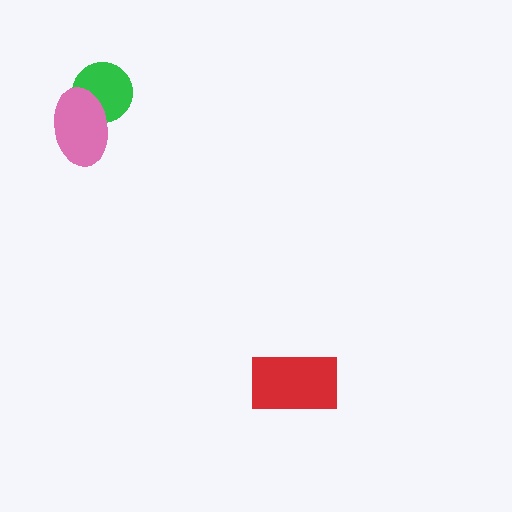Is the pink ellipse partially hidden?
No, no other shape covers it.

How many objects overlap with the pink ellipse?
1 object overlaps with the pink ellipse.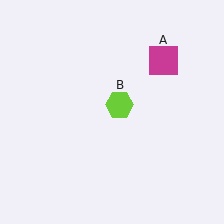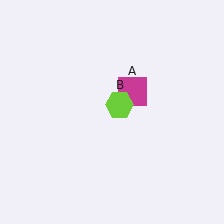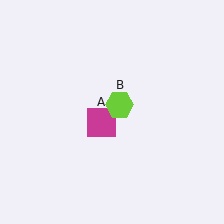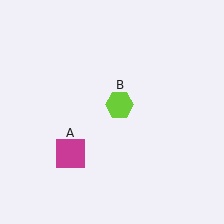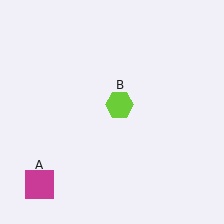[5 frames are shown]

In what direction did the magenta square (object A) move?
The magenta square (object A) moved down and to the left.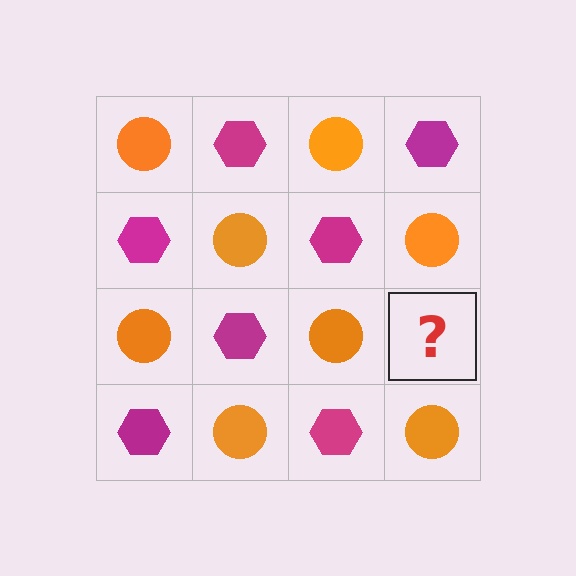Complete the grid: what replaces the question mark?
The question mark should be replaced with a magenta hexagon.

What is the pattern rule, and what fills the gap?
The rule is that it alternates orange circle and magenta hexagon in a checkerboard pattern. The gap should be filled with a magenta hexagon.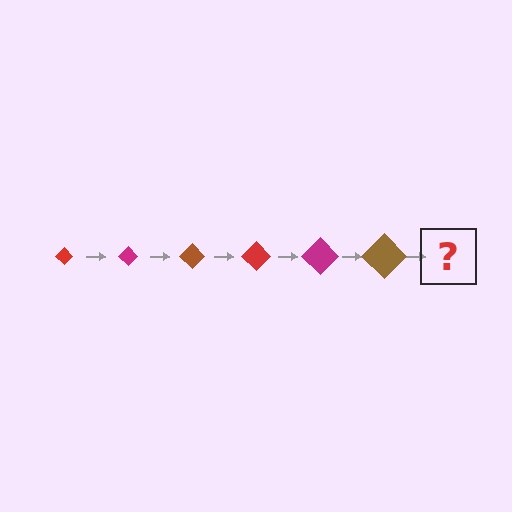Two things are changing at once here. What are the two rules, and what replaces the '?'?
The two rules are that the diamond grows larger each step and the color cycles through red, magenta, and brown. The '?' should be a red diamond, larger than the previous one.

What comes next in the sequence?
The next element should be a red diamond, larger than the previous one.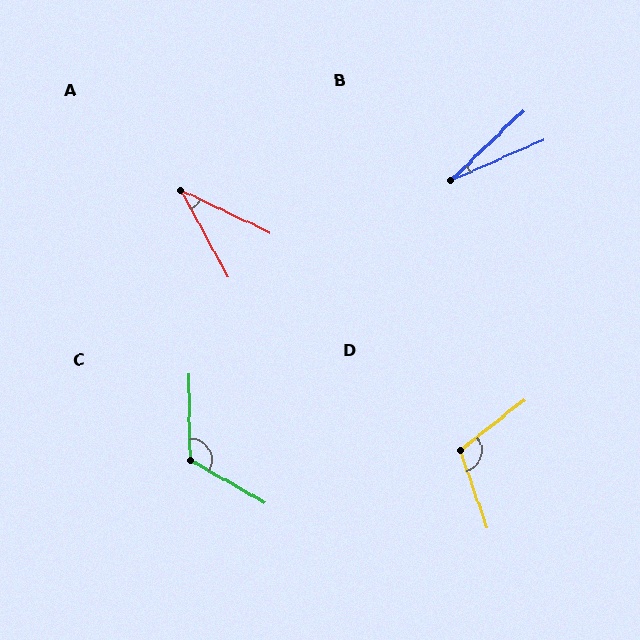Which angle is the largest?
C, at approximately 121 degrees.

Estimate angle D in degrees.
Approximately 109 degrees.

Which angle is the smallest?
B, at approximately 20 degrees.